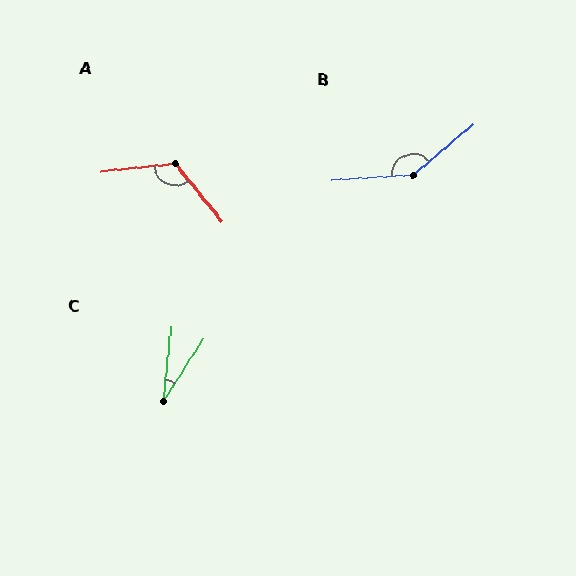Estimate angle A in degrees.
Approximately 123 degrees.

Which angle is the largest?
B, at approximately 144 degrees.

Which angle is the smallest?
C, at approximately 27 degrees.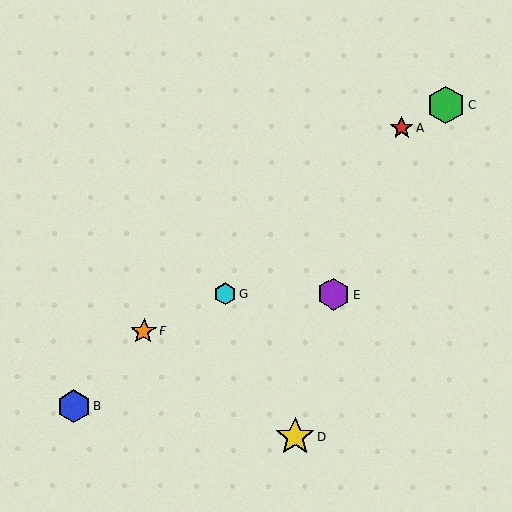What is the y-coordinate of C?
Object C is at y≈105.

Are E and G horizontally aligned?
Yes, both are at y≈294.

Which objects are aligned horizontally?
Objects E, G are aligned horizontally.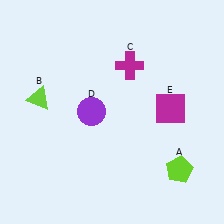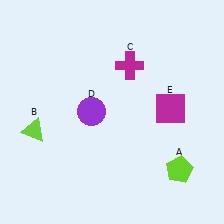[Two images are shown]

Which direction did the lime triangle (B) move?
The lime triangle (B) moved down.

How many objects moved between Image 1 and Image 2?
1 object moved between the two images.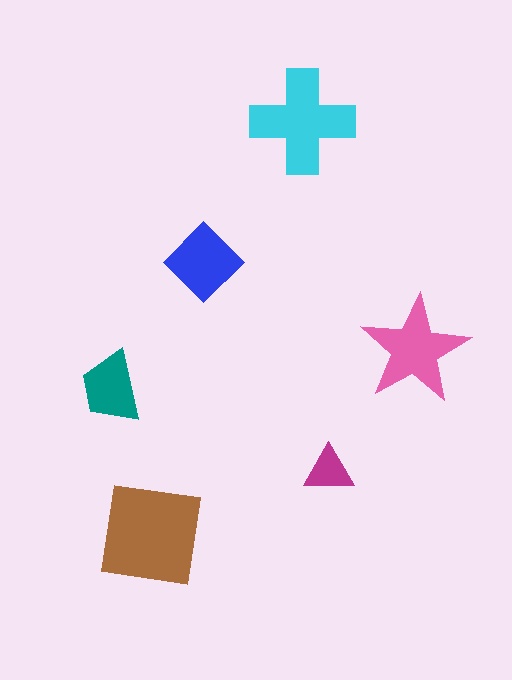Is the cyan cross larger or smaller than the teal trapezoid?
Larger.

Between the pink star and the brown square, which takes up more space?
The brown square.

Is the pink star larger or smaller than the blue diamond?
Larger.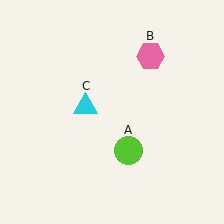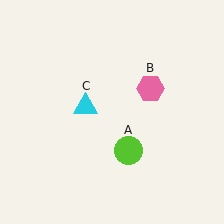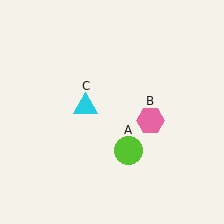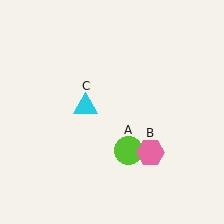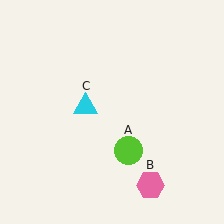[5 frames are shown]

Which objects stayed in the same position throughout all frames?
Lime circle (object A) and cyan triangle (object C) remained stationary.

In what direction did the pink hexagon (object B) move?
The pink hexagon (object B) moved down.